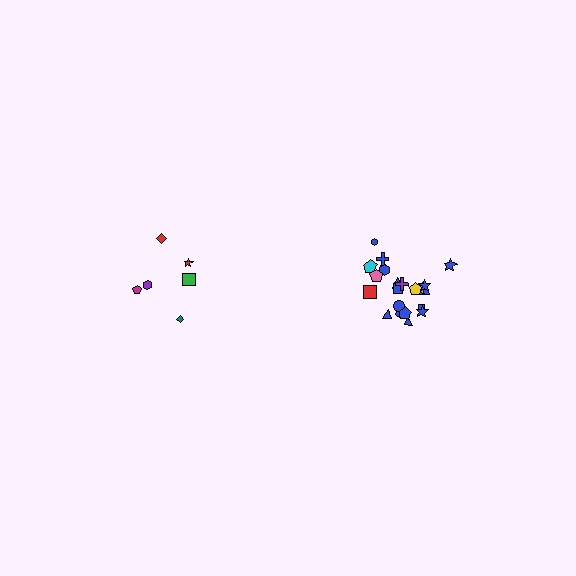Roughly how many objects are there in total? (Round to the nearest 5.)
Roughly 30 objects in total.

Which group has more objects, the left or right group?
The right group.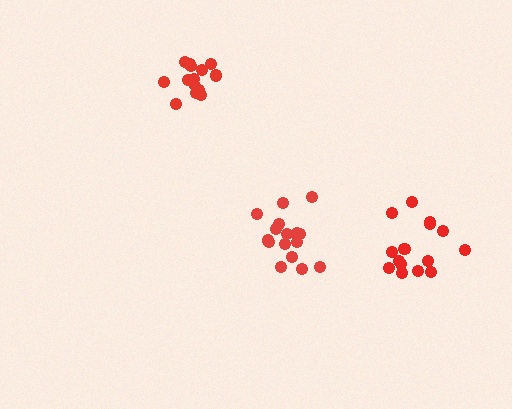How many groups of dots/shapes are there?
There are 3 groups.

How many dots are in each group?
Group 1: 16 dots, Group 2: 14 dots, Group 3: 16 dots (46 total).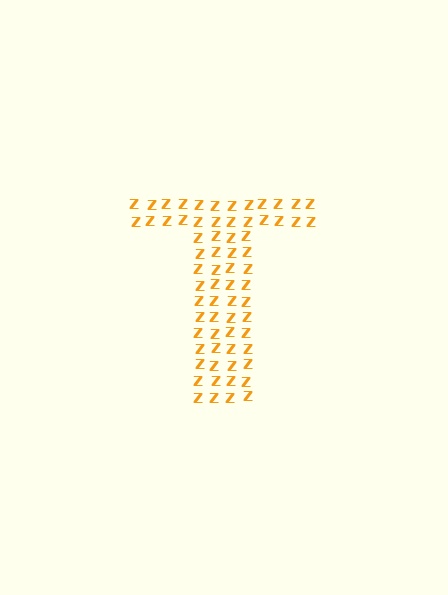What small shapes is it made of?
It is made of small letter Z's.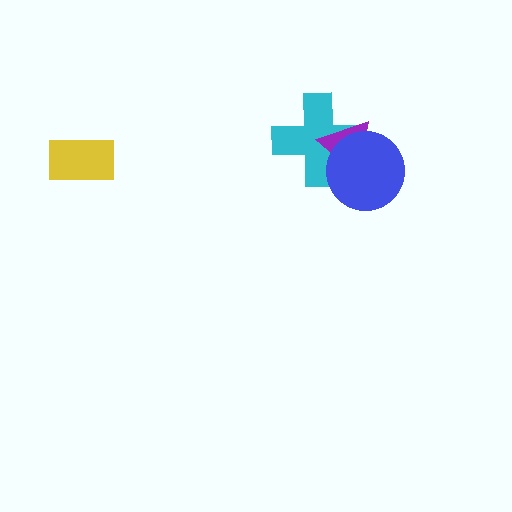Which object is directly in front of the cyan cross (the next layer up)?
The purple triangle is directly in front of the cyan cross.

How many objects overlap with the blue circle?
2 objects overlap with the blue circle.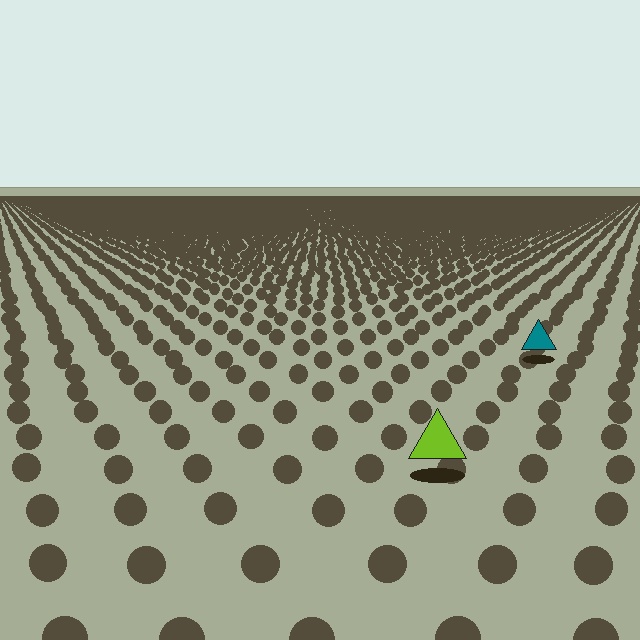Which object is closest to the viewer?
The lime triangle is closest. The texture marks near it are larger and more spread out.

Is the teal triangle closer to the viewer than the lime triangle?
No. The lime triangle is closer — you can tell from the texture gradient: the ground texture is coarser near it.